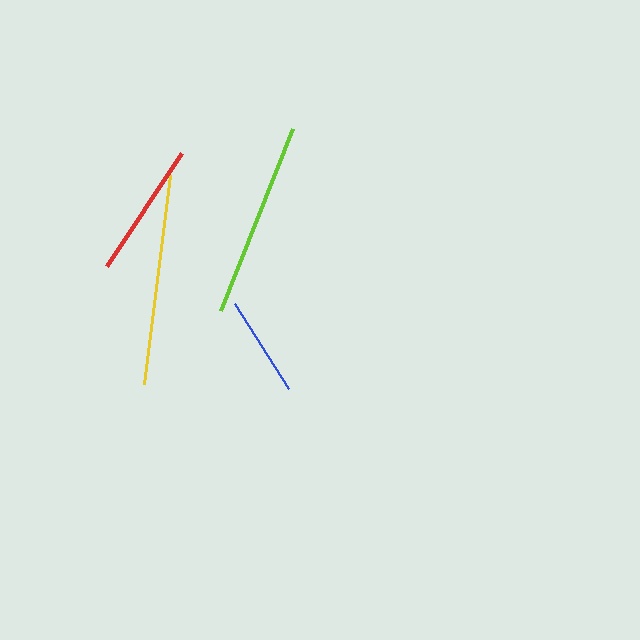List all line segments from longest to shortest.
From longest to shortest: yellow, lime, red, blue.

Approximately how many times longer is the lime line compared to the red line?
The lime line is approximately 1.4 times the length of the red line.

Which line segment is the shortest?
The blue line is the shortest at approximately 101 pixels.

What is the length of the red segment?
The red segment is approximately 137 pixels long.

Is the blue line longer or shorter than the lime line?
The lime line is longer than the blue line.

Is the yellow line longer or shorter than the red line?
The yellow line is longer than the red line.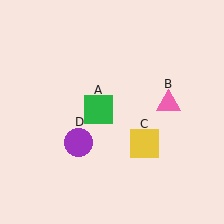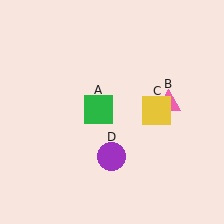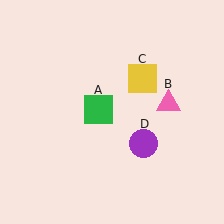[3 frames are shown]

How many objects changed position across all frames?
2 objects changed position: yellow square (object C), purple circle (object D).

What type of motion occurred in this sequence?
The yellow square (object C), purple circle (object D) rotated counterclockwise around the center of the scene.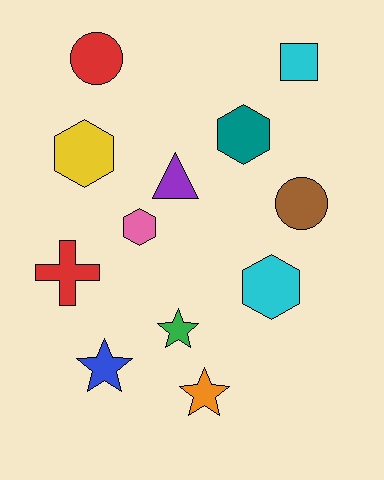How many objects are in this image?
There are 12 objects.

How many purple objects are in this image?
There is 1 purple object.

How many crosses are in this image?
There is 1 cross.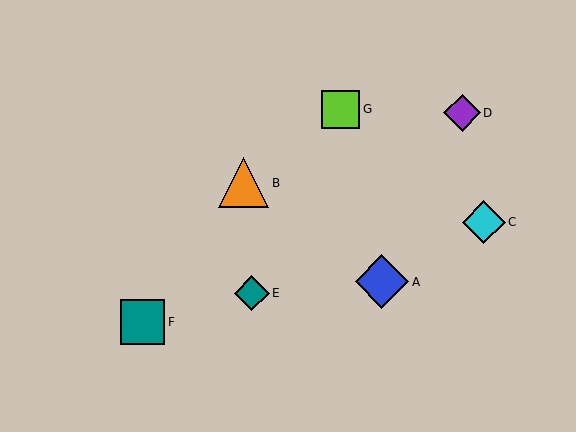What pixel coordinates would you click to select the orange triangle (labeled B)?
Click at (244, 183) to select the orange triangle B.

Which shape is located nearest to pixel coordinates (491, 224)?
The cyan diamond (labeled C) at (484, 222) is nearest to that location.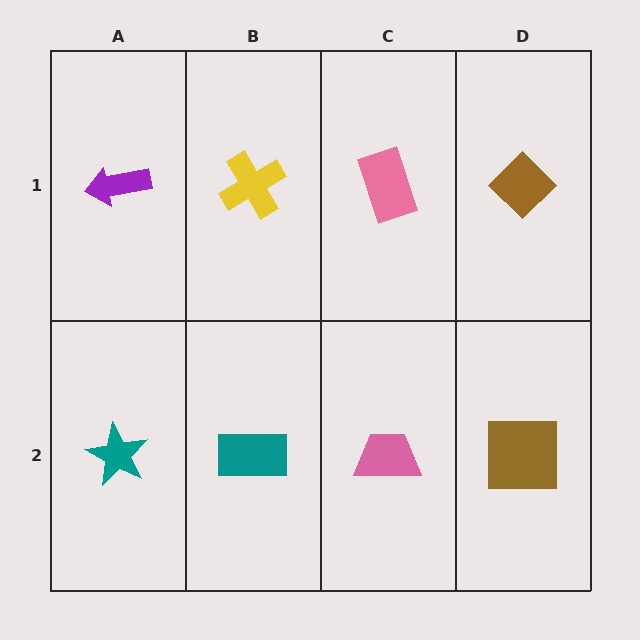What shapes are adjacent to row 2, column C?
A pink rectangle (row 1, column C), a teal rectangle (row 2, column B), a brown square (row 2, column D).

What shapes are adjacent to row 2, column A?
A purple arrow (row 1, column A), a teal rectangle (row 2, column B).